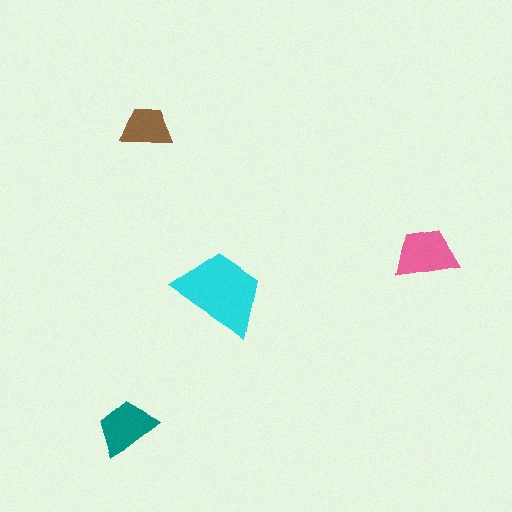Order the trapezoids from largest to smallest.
the cyan one, the pink one, the teal one, the brown one.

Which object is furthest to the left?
The teal trapezoid is leftmost.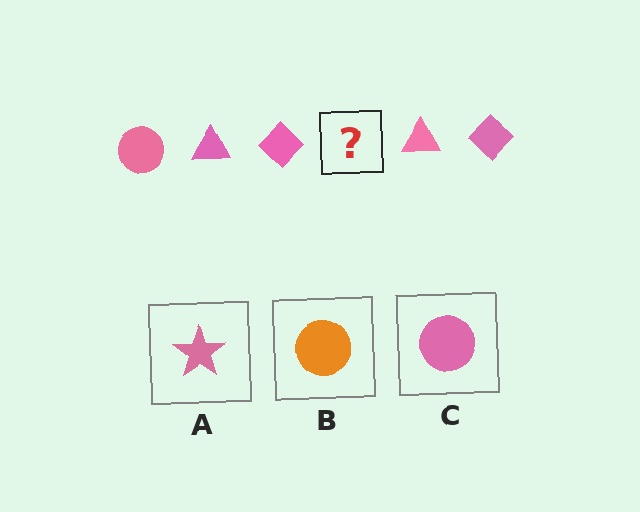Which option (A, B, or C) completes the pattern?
C.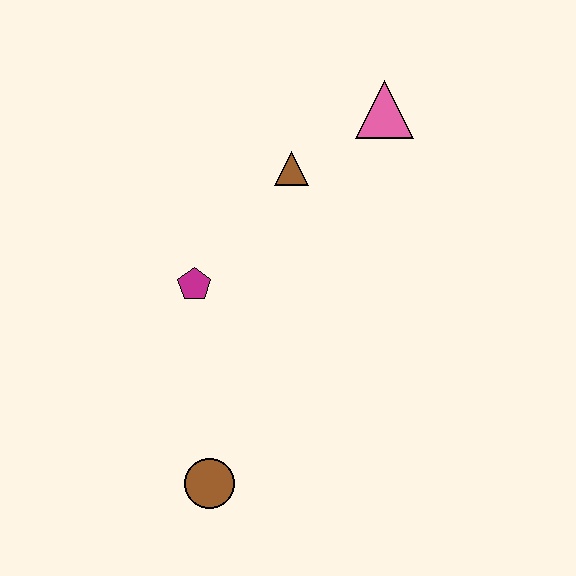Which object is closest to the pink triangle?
The brown triangle is closest to the pink triangle.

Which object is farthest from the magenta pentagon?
The pink triangle is farthest from the magenta pentagon.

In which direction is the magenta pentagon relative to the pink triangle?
The magenta pentagon is to the left of the pink triangle.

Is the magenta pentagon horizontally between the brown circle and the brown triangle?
No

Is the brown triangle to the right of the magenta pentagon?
Yes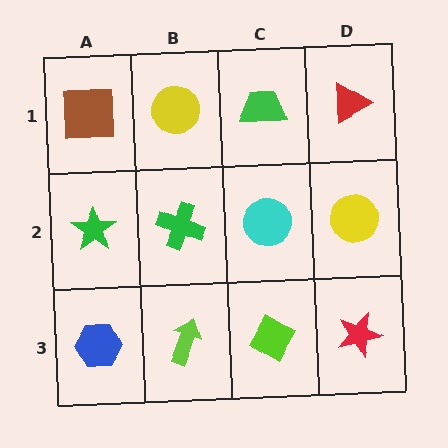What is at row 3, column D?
A red star.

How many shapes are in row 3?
4 shapes.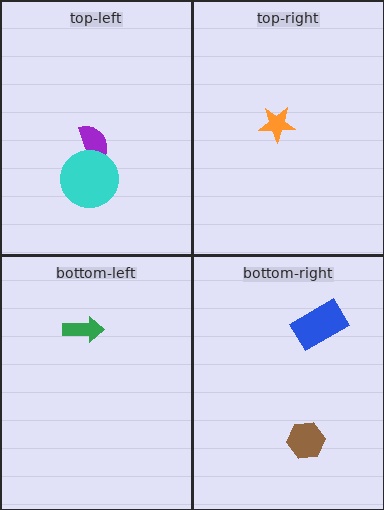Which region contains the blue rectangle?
The bottom-right region.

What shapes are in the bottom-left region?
The green arrow.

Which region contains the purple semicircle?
The top-left region.